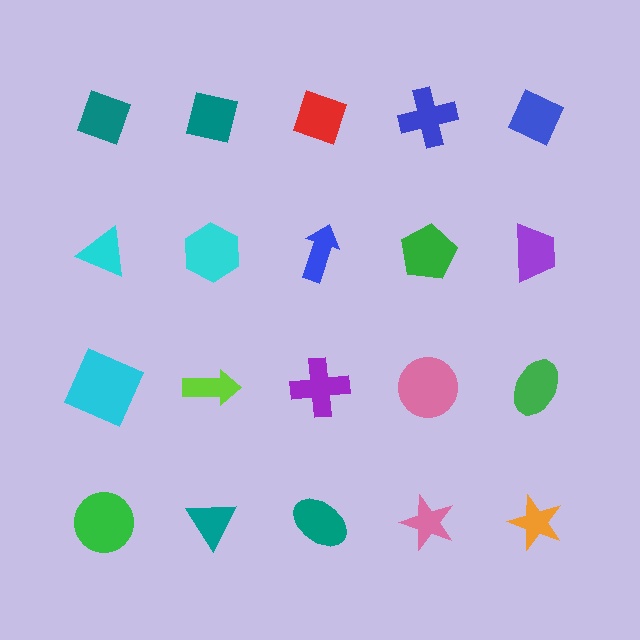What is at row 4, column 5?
An orange star.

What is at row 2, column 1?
A cyan triangle.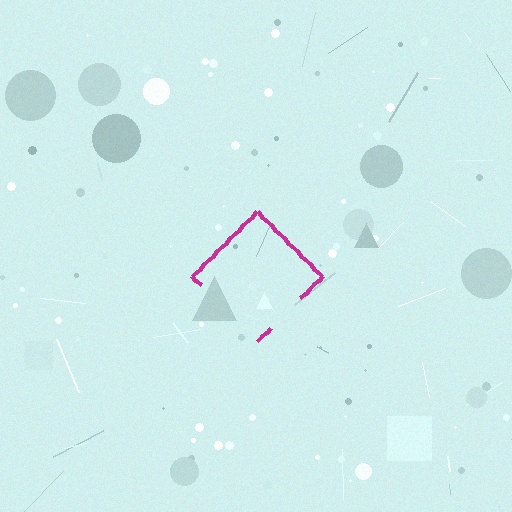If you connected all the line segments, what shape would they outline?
They would outline a diamond.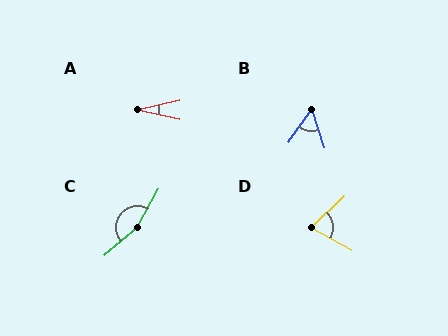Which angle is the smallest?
A, at approximately 24 degrees.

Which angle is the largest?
C, at approximately 159 degrees.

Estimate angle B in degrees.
Approximately 53 degrees.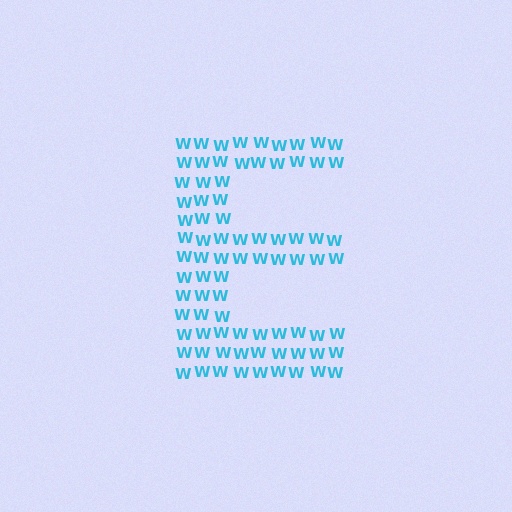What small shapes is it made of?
It is made of small letter W's.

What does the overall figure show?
The overall figure shows the letter E.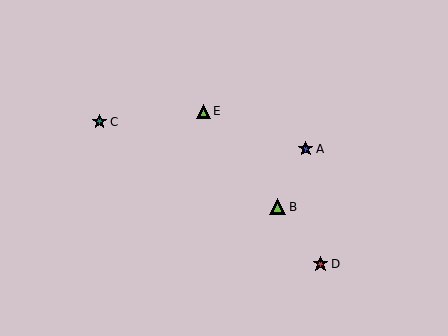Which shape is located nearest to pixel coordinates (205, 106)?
The lime triangle (labeled E) at (203, 111) is nearest to that location.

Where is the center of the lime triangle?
The center of the lime triangle is at (278, 207).